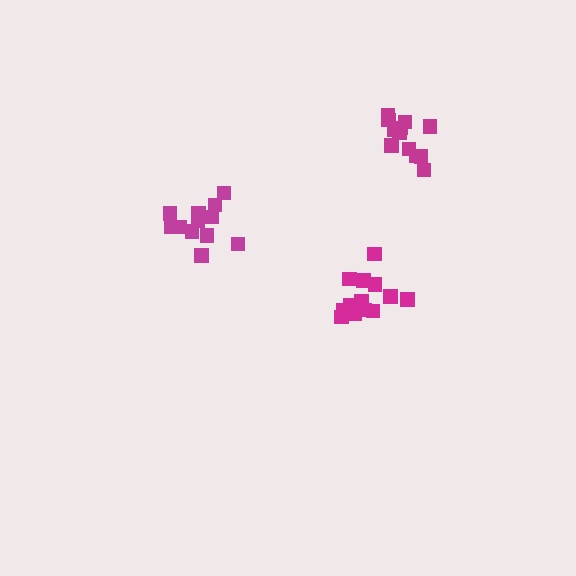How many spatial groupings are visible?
There are 3 spatial groupings.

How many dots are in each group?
Group 1: 12 dots, Group 2: 14 dots, Group 3: 12 dots (38 total).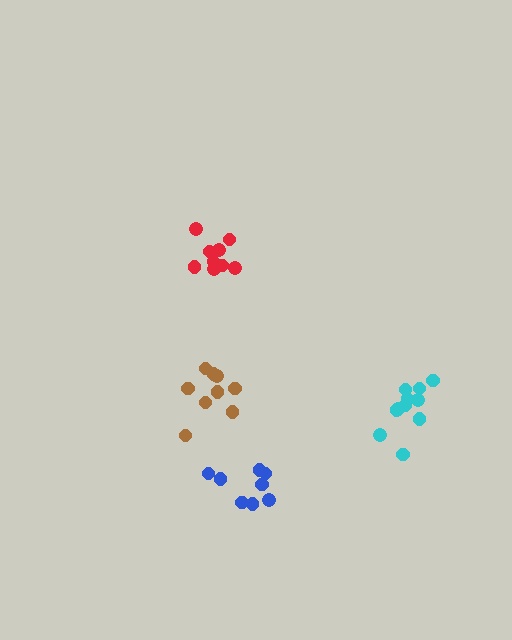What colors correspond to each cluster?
The clusters are colored: red, brown, cyan, blue.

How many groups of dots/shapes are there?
There are 4 groups.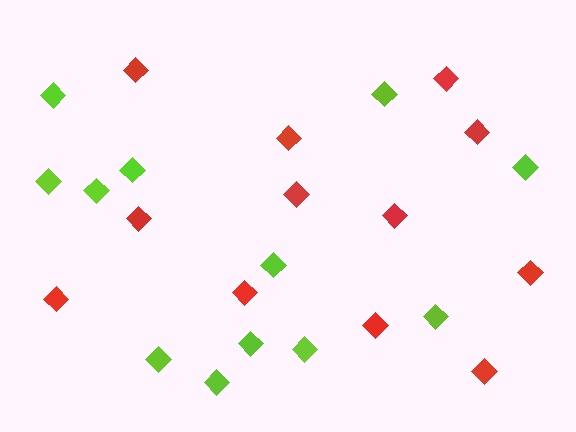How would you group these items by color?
There are 2 groups: one group of lime diamonds (12) and one group of red diamonds (12).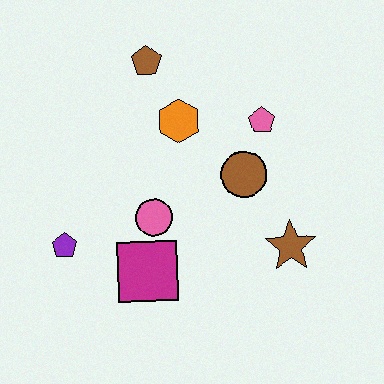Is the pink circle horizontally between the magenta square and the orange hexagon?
Yes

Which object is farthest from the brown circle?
The purple pentagon is farthest from the brown circle.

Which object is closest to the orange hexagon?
The brown pentagon is closest to the orange hexagon.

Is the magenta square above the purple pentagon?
No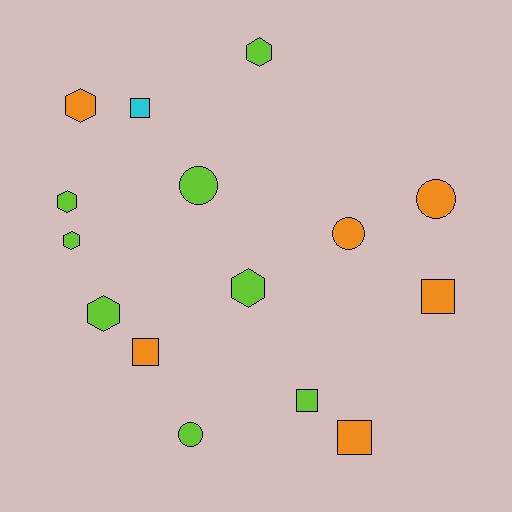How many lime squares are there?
There is 1 lime square.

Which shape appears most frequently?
Hexagon, with 6 objects.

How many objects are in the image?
There are 15 objects.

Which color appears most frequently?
Lime, with 8 objects.